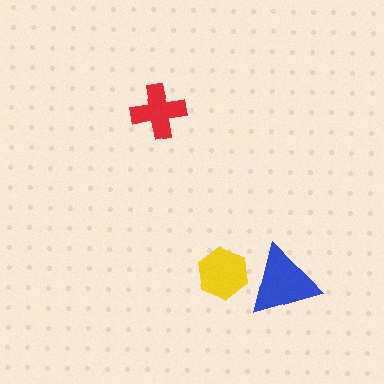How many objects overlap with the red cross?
0 objects overlap with the red cross.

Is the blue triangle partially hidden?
No, no other shape covers it.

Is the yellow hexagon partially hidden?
Yes, it is partially covered by another shape.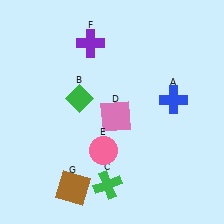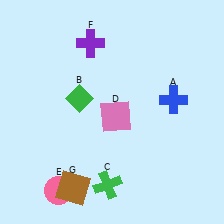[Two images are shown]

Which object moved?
The pink circle (E) moved left.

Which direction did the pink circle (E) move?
The pink circle (E) moved left.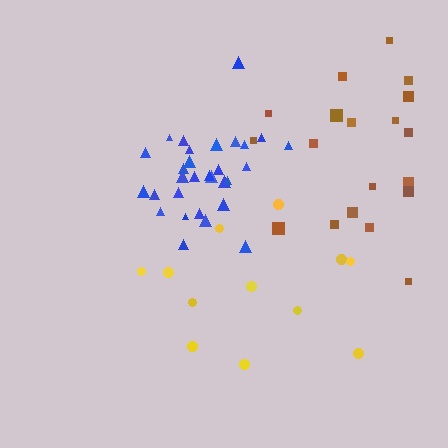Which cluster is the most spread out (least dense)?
Yellow.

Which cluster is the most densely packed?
Blue.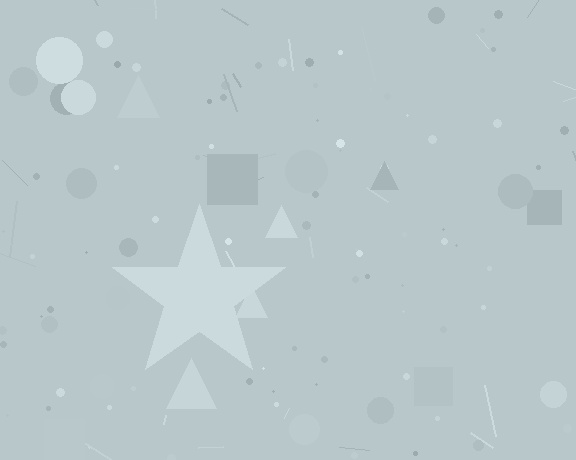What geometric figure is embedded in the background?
A star is embedded in the background.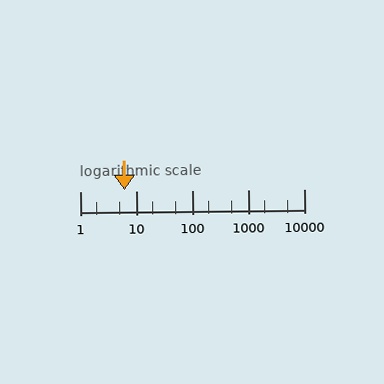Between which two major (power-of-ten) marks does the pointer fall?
The pointer is between 1 and 10.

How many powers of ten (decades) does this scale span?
The scale spans 4 decades, from 1 to 10000.